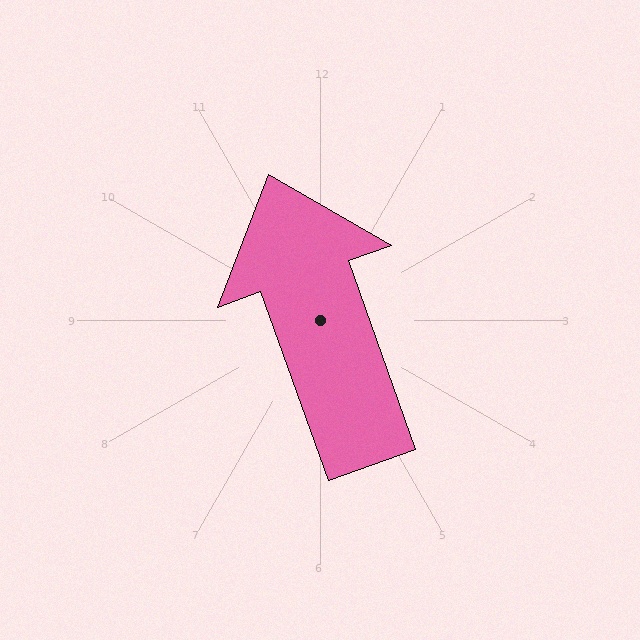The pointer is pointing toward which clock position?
Roughly 11 o'clock.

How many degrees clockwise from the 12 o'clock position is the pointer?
Approximately 340 degrees.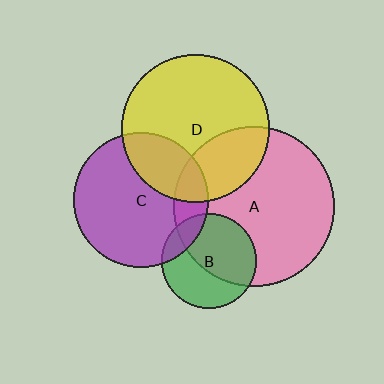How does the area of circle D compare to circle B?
Approximately 2.4 times.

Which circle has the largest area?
Circle A (pink).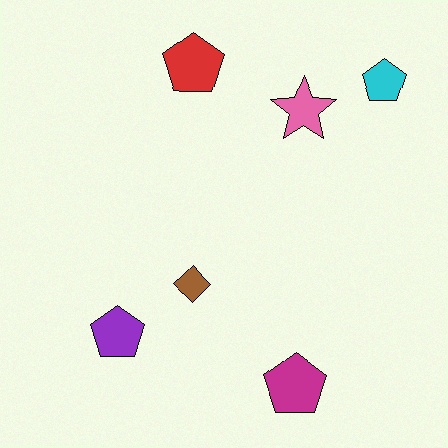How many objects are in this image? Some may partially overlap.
There are 6 objects.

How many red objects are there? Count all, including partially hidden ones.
There is 1 red object.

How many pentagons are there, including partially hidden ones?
There are 4 pentagons.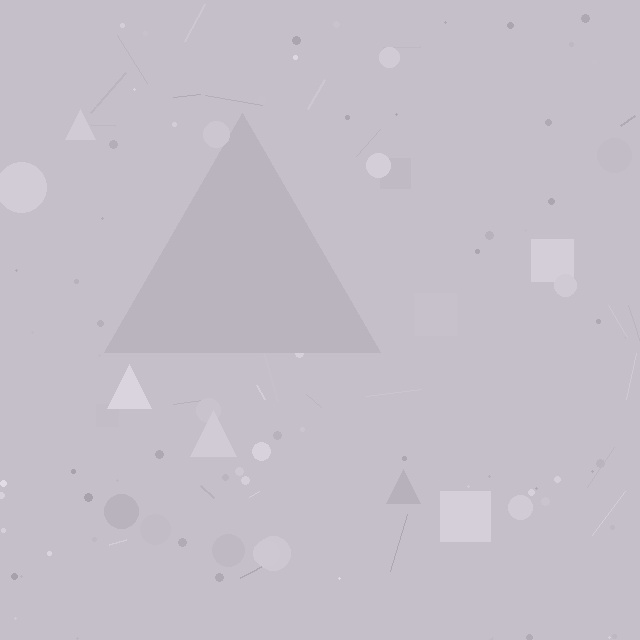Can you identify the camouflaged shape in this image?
The camouflaged shape is a triangle.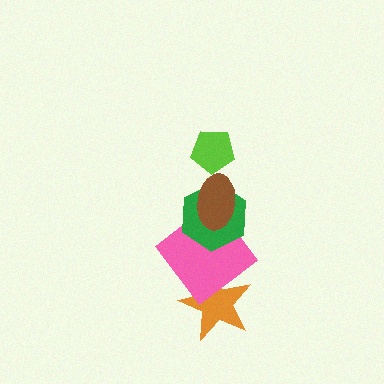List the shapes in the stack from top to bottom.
From top to bottom: the lime pentagon, the brown ellipse, the green hexagon, the pink diamond, the orange star.